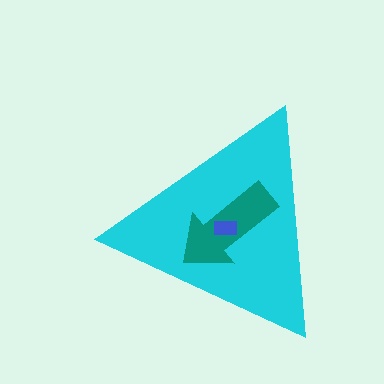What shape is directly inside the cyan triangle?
The teal arrow.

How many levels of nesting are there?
3.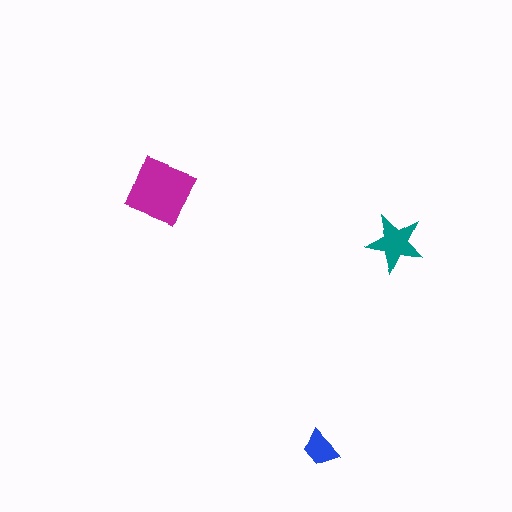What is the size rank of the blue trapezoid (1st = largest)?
3rd.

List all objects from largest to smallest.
The magenta square, the teal star, the blue trapezoid.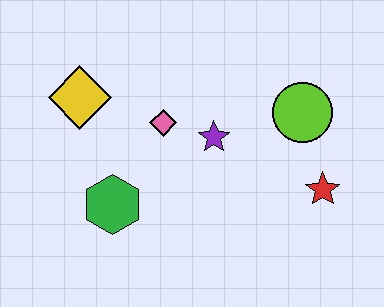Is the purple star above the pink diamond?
No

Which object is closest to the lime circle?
The red star is closest to the lime circle.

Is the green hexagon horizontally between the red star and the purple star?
No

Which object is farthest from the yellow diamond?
The red star is farthest from the yellow diamond.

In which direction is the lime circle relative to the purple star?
The lime circle is to the right of the purple star.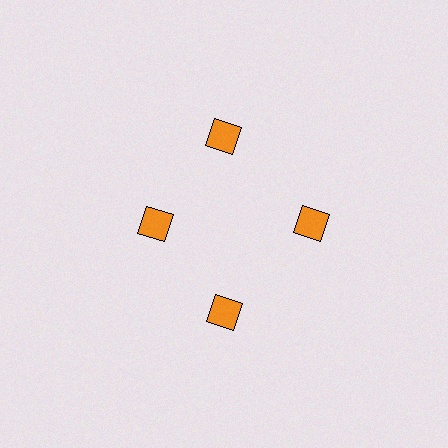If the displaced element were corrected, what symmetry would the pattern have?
It would have 4-fold rotational symmetry — the pattern would map onto itself every 90 degrees.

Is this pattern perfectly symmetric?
No. The 4 orange squares are arranged in a ring, but one element near the 9 o'clock position is pulled inward toward the center, breaking the 4-fold rotational symmetry.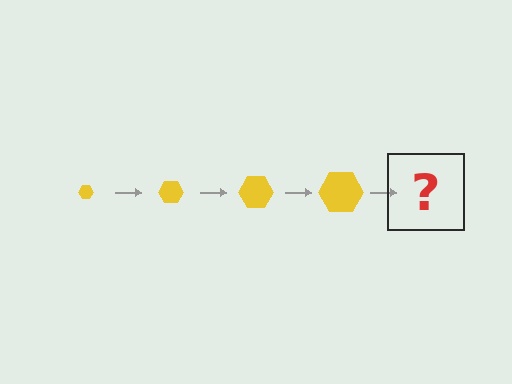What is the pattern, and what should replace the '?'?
The pattern is that the hexagon gets progressively larger each step. The '?' should be a yellow hexagon, larger than the previous one.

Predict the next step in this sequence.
The next step is a yellow hexagon, larger than the previous one.